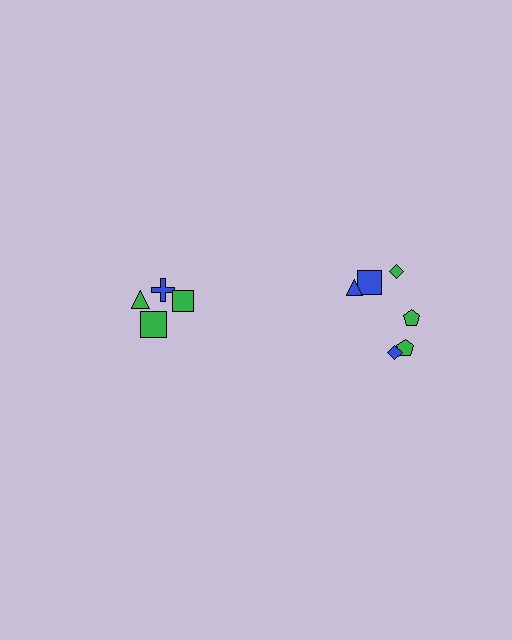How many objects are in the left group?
There are 4 objects.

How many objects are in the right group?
There are 6 objects.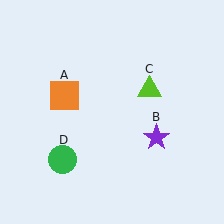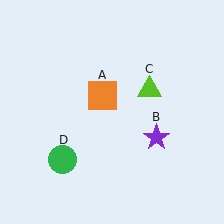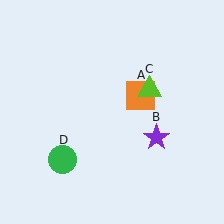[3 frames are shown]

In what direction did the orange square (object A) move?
The orange square (object A) moved right.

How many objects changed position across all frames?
1 object changed position: orange square (object A).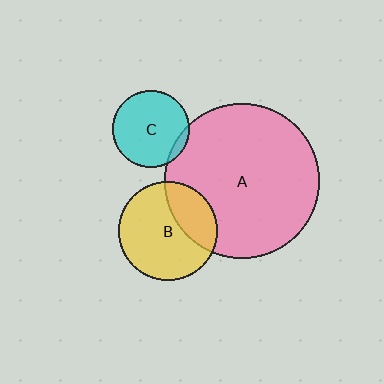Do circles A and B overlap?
Yes.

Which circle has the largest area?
Circle A (pink).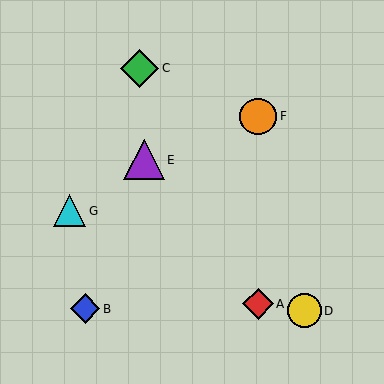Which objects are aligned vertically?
Objects A, F are aligned vertically.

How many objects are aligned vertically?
2 objects (A, F) are aligned vertically.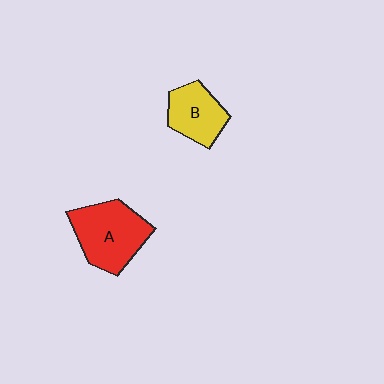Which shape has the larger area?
Shape A (red).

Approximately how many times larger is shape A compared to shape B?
Approximately 1.5 times.